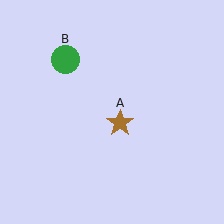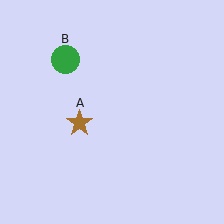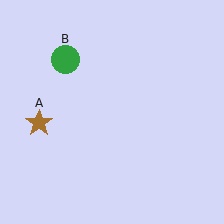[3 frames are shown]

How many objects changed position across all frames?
1 object changed position: brown star (object A).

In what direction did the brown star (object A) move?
The brown star (object A) moved left.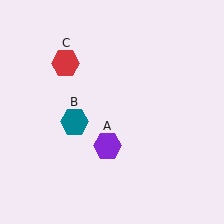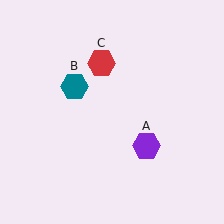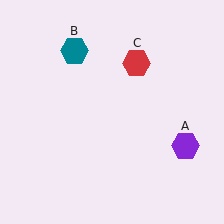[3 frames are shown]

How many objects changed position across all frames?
3 objects changed position: purple hexagon (object A), teal hexagon (object B), red hexagon (object C).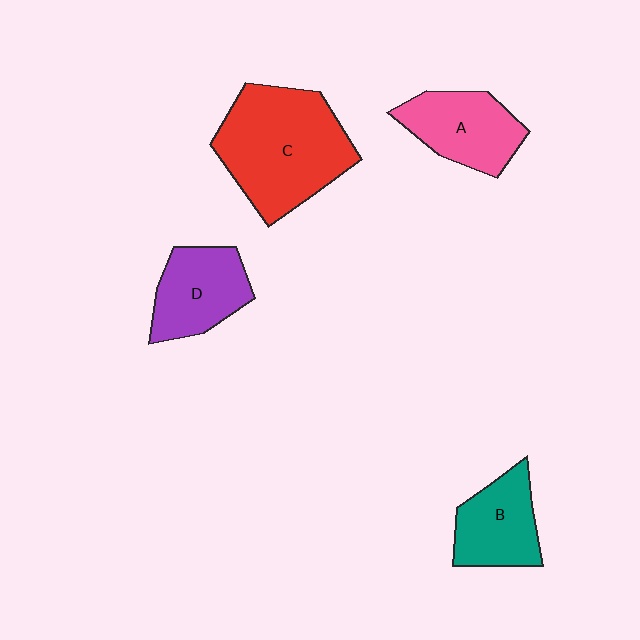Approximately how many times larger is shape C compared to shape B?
Approximately 1.9 times.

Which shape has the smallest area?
Shape B (teal).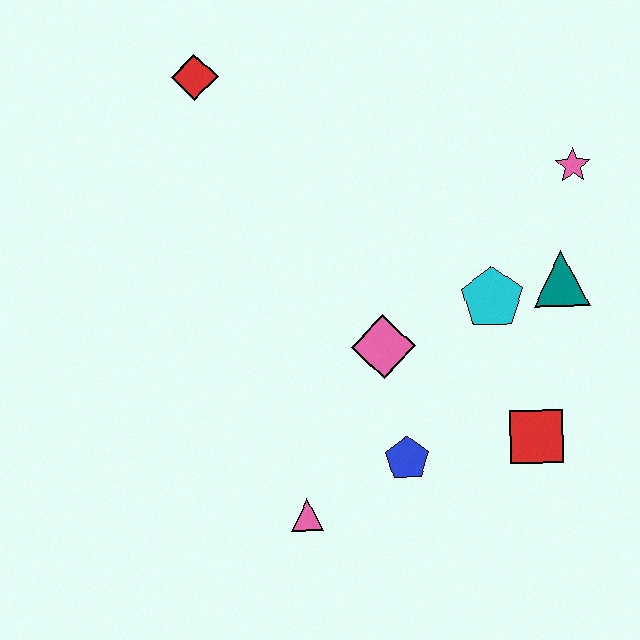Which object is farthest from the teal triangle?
The red diamond is farthest from the teal triangle.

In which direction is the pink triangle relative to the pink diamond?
The pink triangle is below the pink diamond.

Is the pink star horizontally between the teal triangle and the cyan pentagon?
No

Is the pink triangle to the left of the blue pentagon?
Yes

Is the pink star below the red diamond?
Yes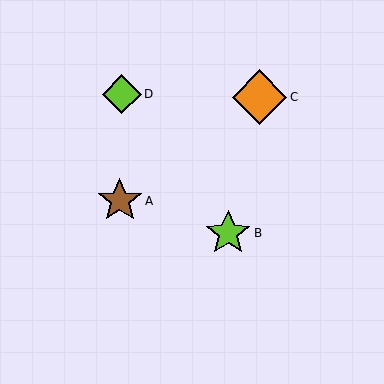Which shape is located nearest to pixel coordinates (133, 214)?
The brown star (labeled A) at (120, 201) is nearest to that location.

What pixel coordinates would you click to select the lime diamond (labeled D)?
Click at (122, 94) to select the lime diamond D.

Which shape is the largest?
The orange diamond (labeled C) is the largest.